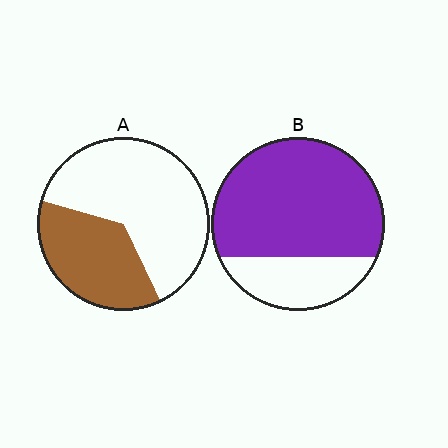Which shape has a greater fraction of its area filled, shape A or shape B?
Shape B.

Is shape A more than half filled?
No.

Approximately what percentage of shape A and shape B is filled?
A is approximately 35% and B is approximately 75%.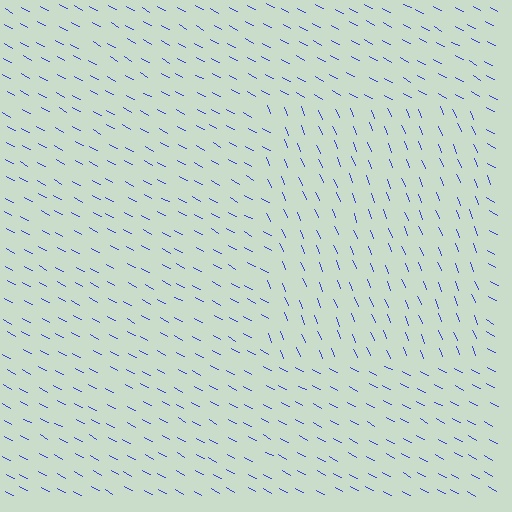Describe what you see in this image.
The image is filled with small blue line segments. A rectangle region in the image has lines oriented differently from the surrounding lines, creating a visible texture boundary.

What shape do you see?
I see a rectangle.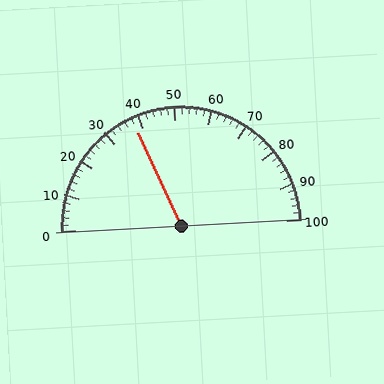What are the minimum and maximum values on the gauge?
The gauge ranges from 0 to 100.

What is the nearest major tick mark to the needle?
The nearest major tick mark is 40.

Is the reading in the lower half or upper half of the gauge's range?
The reading is in the lower half of the range (0 to 100).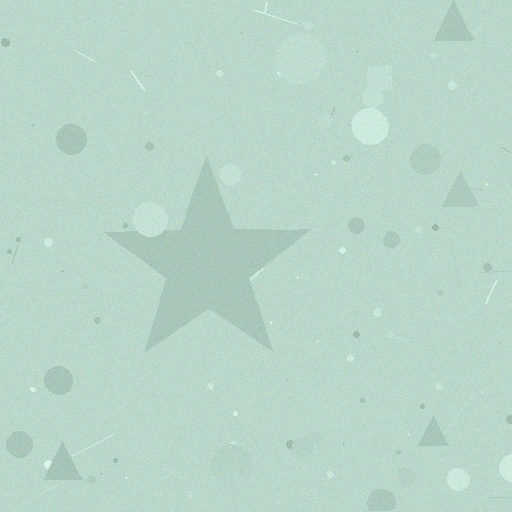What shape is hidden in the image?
A star is hidden in the image.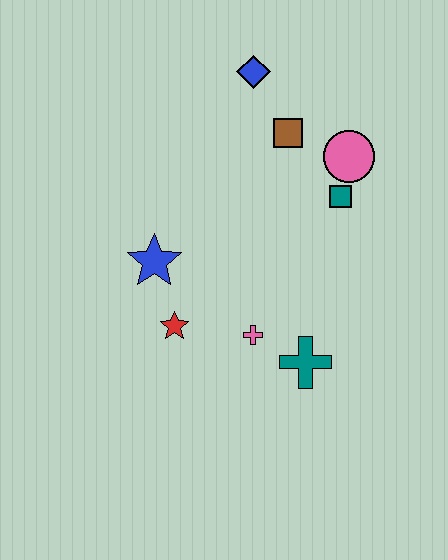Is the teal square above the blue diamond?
No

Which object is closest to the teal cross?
The pink cross is closest to the teal cross.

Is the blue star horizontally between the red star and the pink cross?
No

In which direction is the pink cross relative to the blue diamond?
The pink cross is below the blue diamond.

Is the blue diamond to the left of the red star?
No